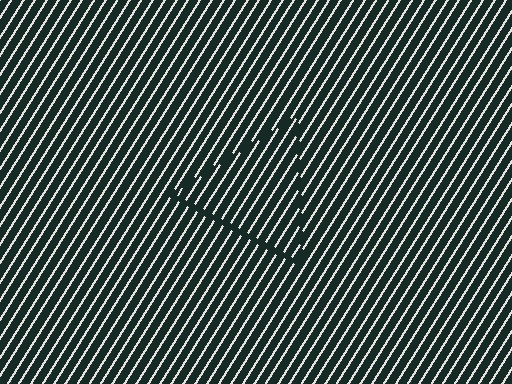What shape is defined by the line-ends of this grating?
An illusory triangle. The interior of the shape contains the same grating, shifted by half a period — the contour is defined by the phase discontinuity where line-ends from the inner and outer gratings abut.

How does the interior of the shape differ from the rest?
The interior of the shape contains the same grating, shifted by half a period — the contour is defined by the phase discontinuity where line-ends from the inner and outer gratings abut.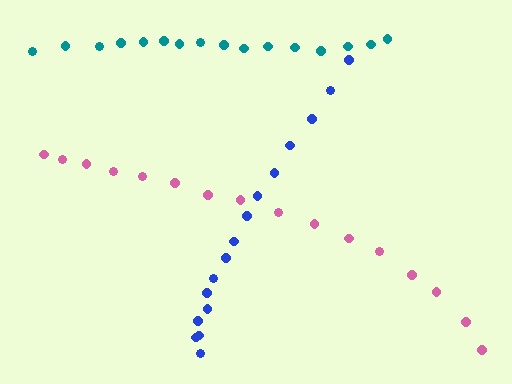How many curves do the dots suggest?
There are 3 distinct paths.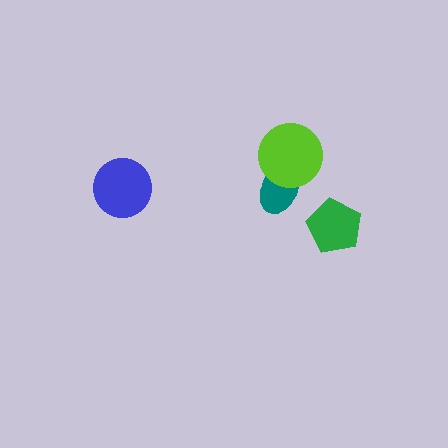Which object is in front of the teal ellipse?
The lime circle is in front of the teal ellipse.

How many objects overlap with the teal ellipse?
1 object overlaps with the teal ellipse.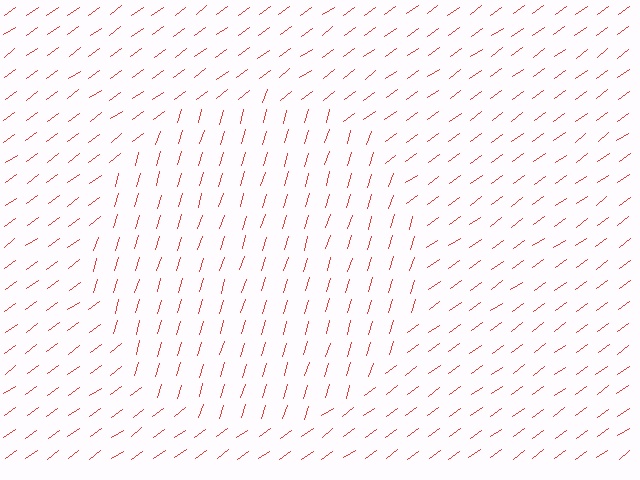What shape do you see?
I see a circle.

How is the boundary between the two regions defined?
The boundary is defined purely by a change in line orientation (approximately 37 degrees difference). All lines are the same color and thickness.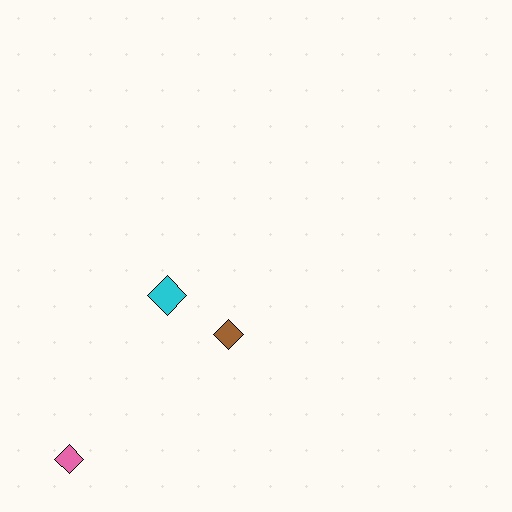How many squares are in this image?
There are no squares.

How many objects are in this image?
There are 3 objects.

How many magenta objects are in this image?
There are no magenta objects.